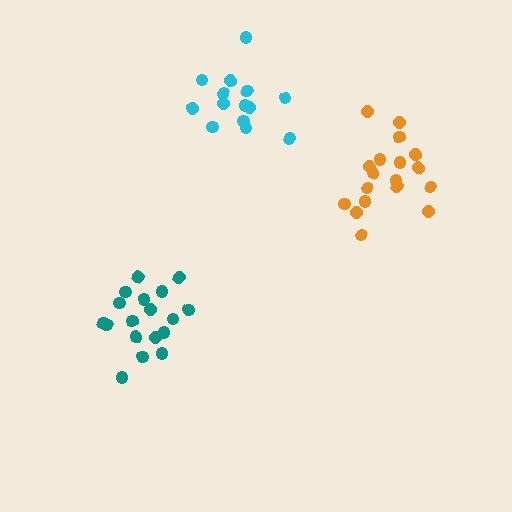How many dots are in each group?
Group 1: 18 dots, Group 2: 18 dots, Group 3: 14 dots (50 total).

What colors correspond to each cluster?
The clusters are colored: teal, orange, cyan.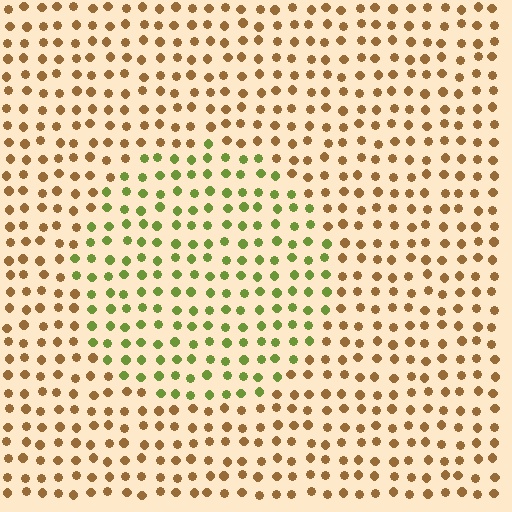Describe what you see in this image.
The image is filled with small brown elements in a uniform arrangement. A circle-shaped region is visible where the elements are tinted to a slightly different hue, forming a subtle color boundary.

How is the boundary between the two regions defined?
The boundary is defined purely by a slight shift in hue (about 55 degrees). Spacing, size, and orientation are identical on both sides.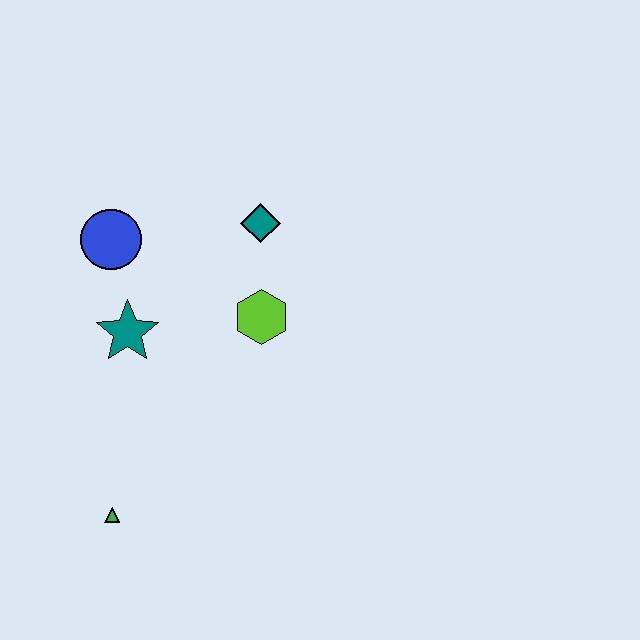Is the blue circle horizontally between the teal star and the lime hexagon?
No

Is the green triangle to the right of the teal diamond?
No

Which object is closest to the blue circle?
The teal star is closest to the blue circle.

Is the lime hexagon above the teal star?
Yes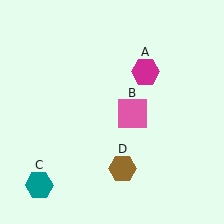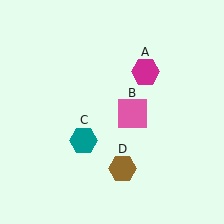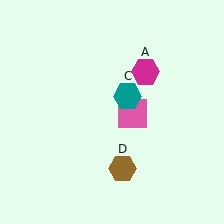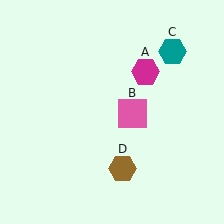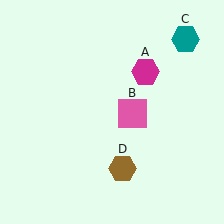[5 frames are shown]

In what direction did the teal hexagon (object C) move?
The teal hexagon (object C) moved up and to the right.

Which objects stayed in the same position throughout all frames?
Magenta hexagon (object A) and pink square (object B) and brown hexagon (object D) remained stationary.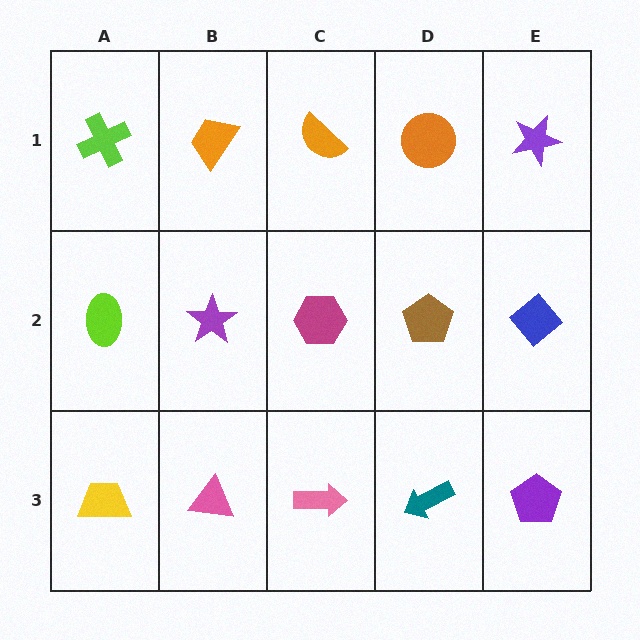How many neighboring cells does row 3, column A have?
2.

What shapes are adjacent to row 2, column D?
An orange circle (row 1, column D), a teal arrow (row 3, column D), a magenta hexagon (row 2, column C), a blue diamond (row 2, column E).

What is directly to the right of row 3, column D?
A purple pentagon.